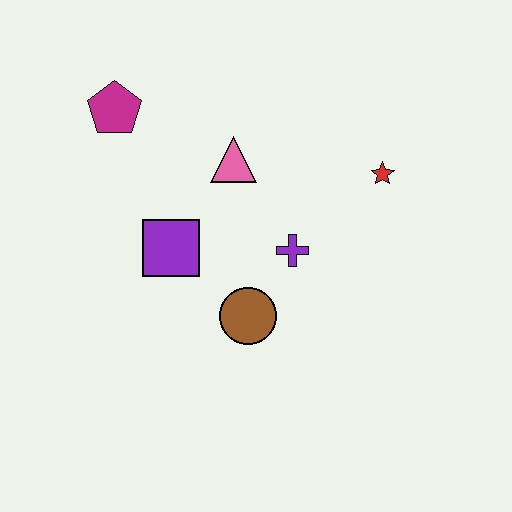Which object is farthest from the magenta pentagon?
The red star is farthest from the magenta pentagon.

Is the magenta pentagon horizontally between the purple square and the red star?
No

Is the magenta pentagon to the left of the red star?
Yes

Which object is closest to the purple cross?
The brown circle is closest to the purple cross.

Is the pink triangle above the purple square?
Yes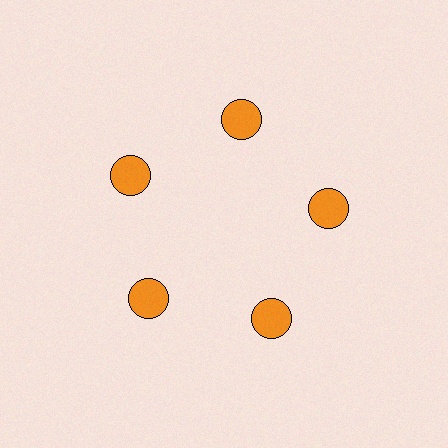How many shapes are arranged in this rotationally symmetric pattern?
There are 5 shapes, arranged in 5 groups of 1.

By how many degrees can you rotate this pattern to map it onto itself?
The pattern maps onto itself every 72 degrees of rotation.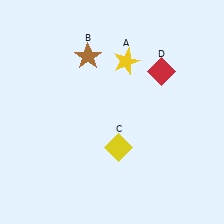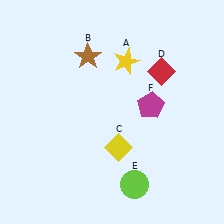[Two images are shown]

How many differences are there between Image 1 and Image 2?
There are 2 differences between the two images.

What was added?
A lime circle (E), a magenta pentagon (F) were added in Image 2.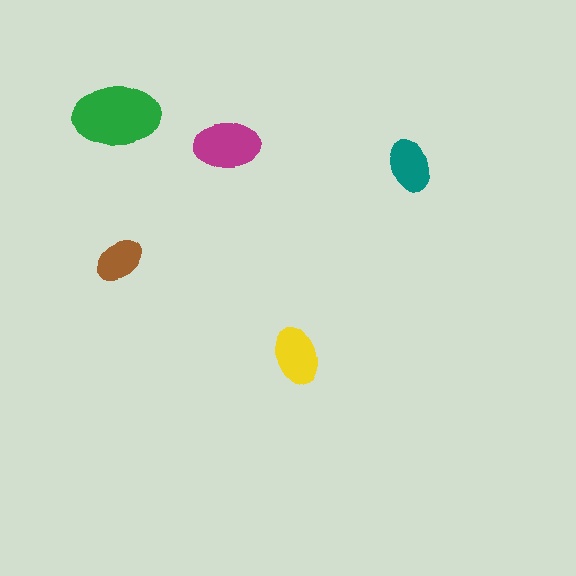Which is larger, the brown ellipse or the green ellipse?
The green one.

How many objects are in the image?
There are 5 objects in the image.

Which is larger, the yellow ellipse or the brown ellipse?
The yellow one.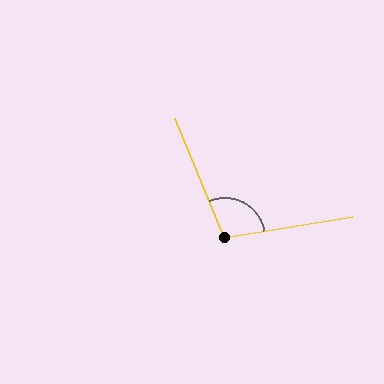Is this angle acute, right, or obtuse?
It is obtuse.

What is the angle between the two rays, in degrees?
Approximately 103 degrees.